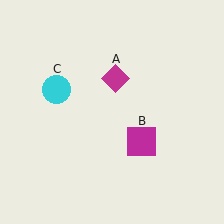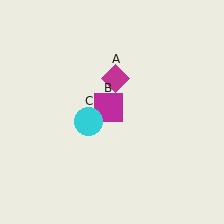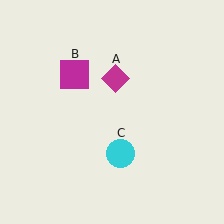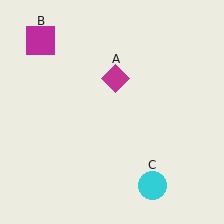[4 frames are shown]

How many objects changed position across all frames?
2 objects changed position: magenta square (object B), cyan circle (object C).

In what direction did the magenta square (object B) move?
The magenta square (object B) moved up and to the left.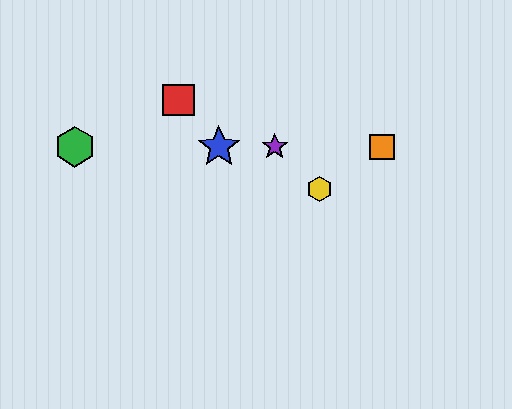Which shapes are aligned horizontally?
The blue star, the green hexagon, the purple star, the orange square are aligned horizontally.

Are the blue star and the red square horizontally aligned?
No, the blue star is at y≈147 and the red square is at y≈100.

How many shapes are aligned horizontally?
4 shapes (the blue star, the green hexagon, the purple star, the orange square) are aligned horizontally.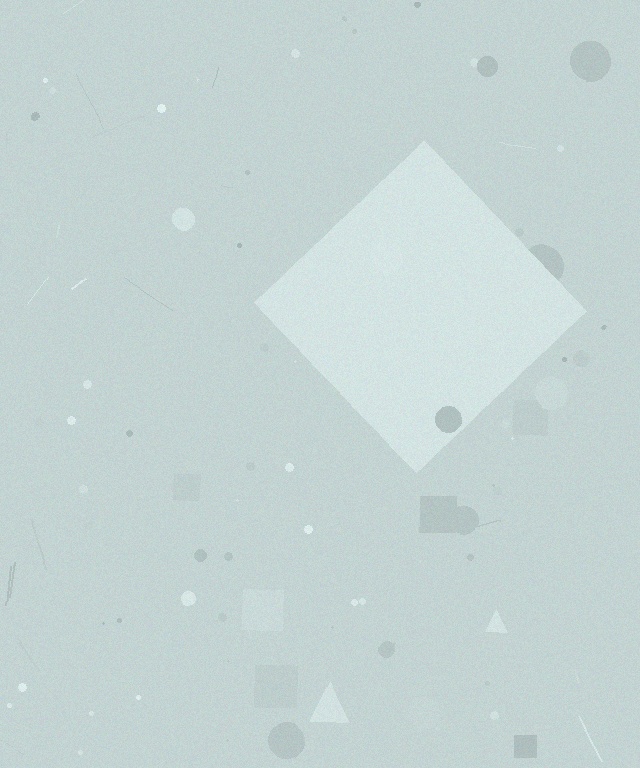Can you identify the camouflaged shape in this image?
The camouflaged shape is a diamond.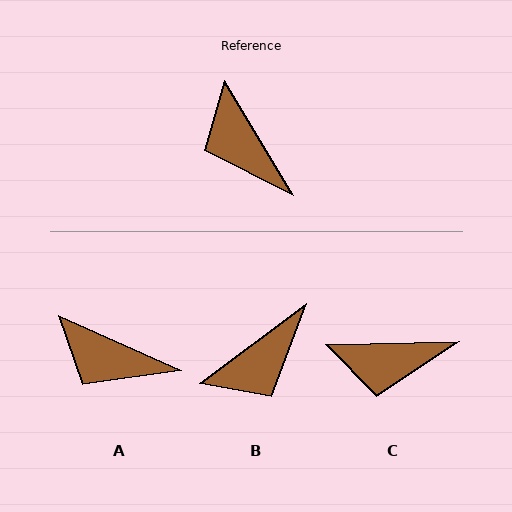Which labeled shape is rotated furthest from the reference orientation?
B, about 96 degrees away.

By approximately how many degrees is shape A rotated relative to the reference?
Approximately 35 degrees counter-clockwise.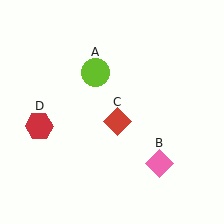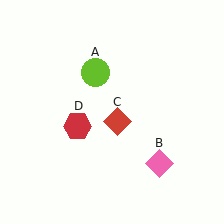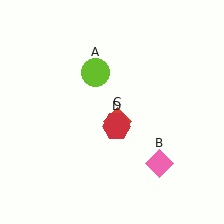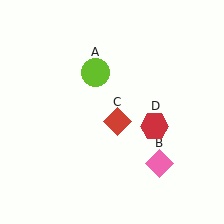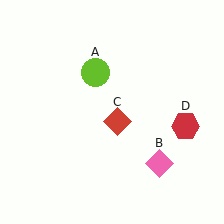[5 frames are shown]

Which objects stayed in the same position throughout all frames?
Lime circle (object A) and pink diamond (object B) and red diamond (object C) remained stationary.